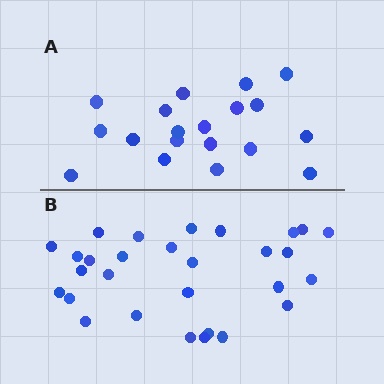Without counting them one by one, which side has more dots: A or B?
Region B (the bottom region) has more dots.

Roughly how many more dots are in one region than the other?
Region B has roughly 10 or so more dots than region A.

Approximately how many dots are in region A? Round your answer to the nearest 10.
About 20 dots. (The exact count is 19, which rounds to 20.)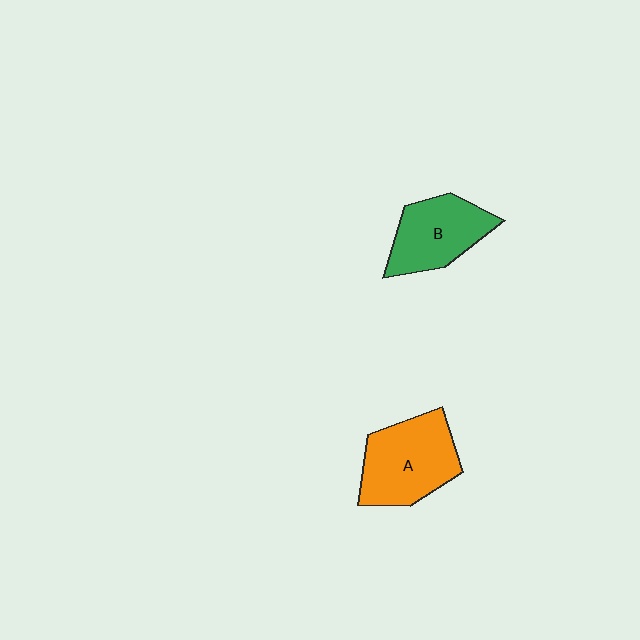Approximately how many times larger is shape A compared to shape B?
Approximately 1.2 times.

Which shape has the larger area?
Shape A (orange).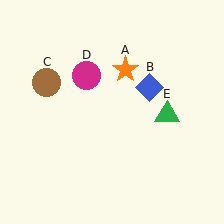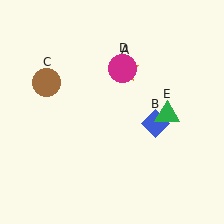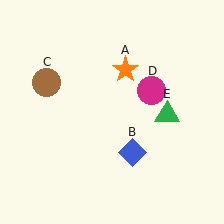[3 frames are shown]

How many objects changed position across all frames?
2 objects changed position: blue diamond (object B), magenta circle (object D).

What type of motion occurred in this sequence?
The blue diamond (object B), magenta circle (object D) rotated clockwise around the center of the scene.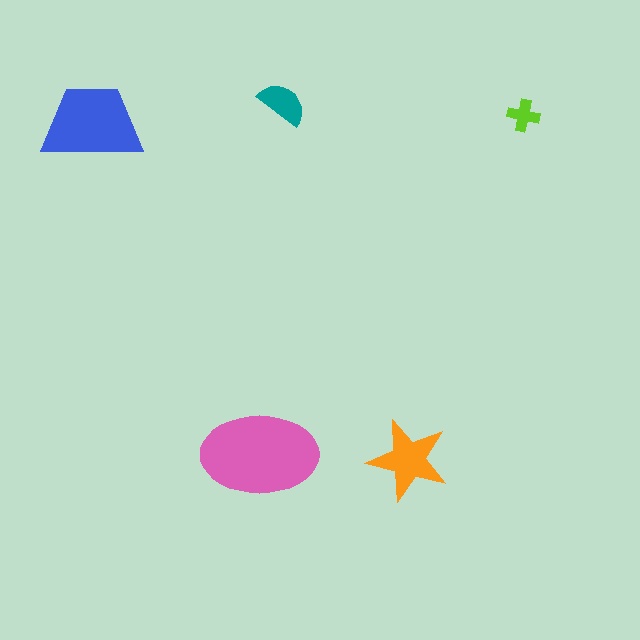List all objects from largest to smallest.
The pink ellipse, the blue trapezoid, the orange star, the teal semicircle, the lime cross.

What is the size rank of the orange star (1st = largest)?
3rd.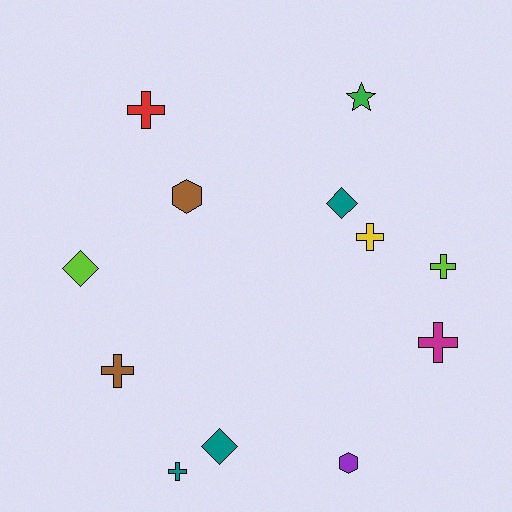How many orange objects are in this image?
There are no orange objects.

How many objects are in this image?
There are 12 objects.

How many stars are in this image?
There is 1 star.